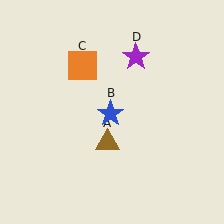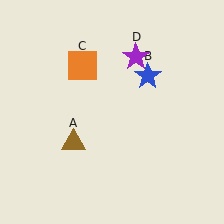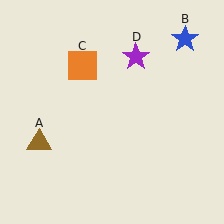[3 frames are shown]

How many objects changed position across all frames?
2 objects changed position: brown triangle (object A), blue star (object B).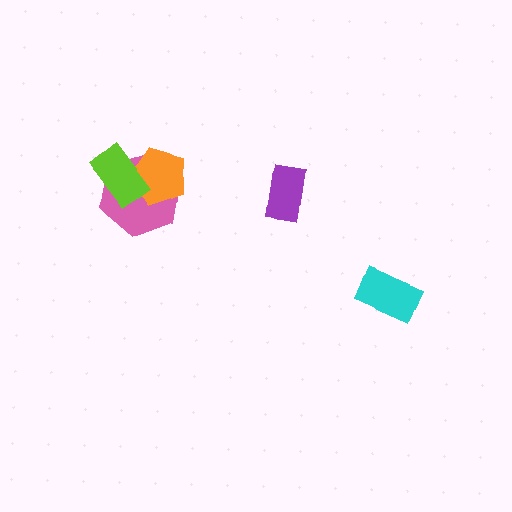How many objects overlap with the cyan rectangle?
0 objects overlap with the cyan rectangle.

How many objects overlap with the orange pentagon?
2 objects overlap with the orange pentagon.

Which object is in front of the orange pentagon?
The lime rectangle is in front of the orange pentagon.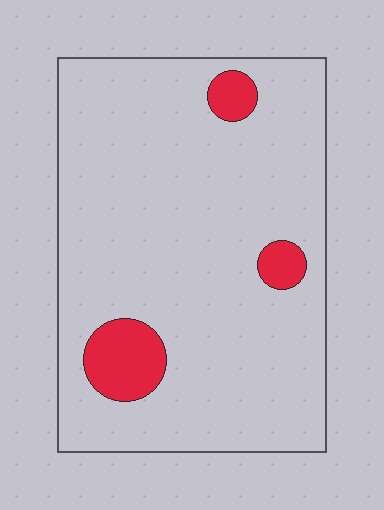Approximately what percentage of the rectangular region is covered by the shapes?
Approximately 10%.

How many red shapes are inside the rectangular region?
3.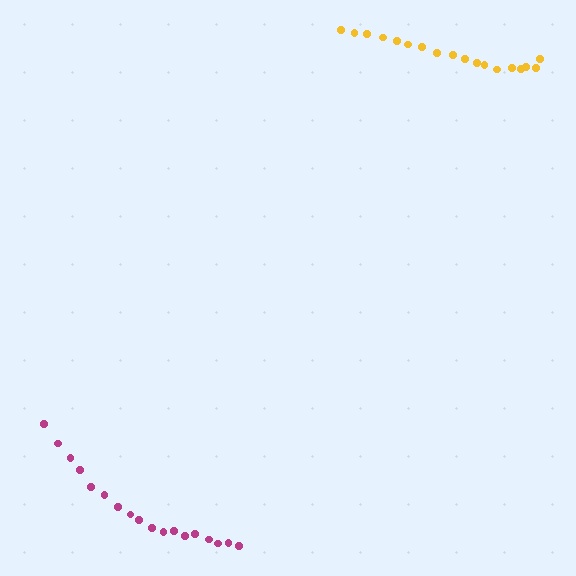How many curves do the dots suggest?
There are 2 distinct paths.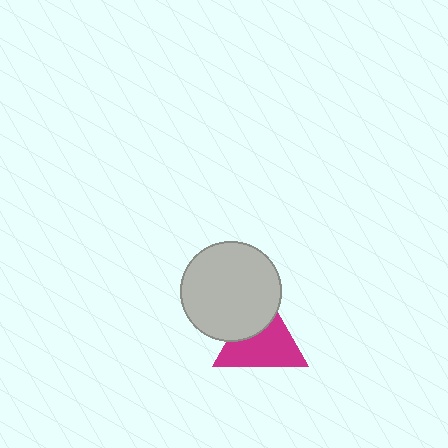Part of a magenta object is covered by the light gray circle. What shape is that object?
It is a triangle.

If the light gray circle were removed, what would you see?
You would see the complete magenta triangle.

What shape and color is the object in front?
The object in front is a light gray circle.